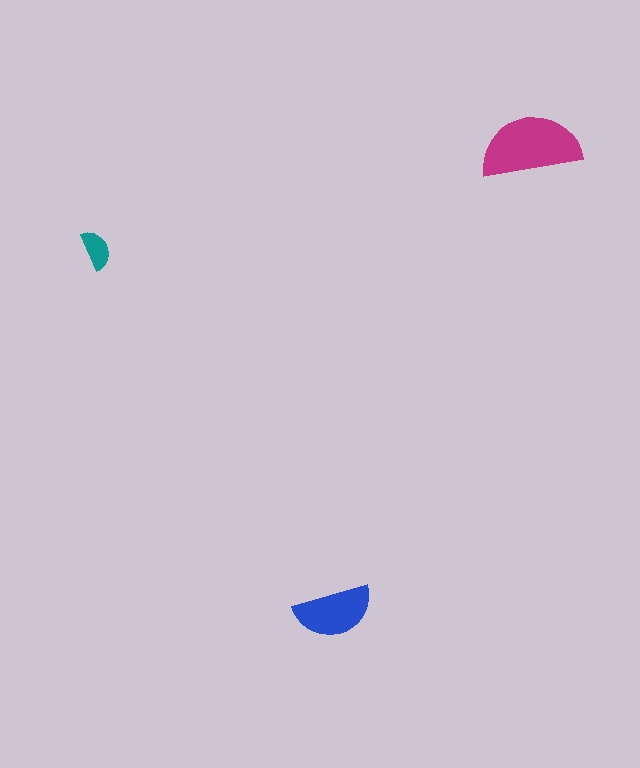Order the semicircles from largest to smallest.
the magenta one, the blue one, the teal one.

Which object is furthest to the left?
The teal semicircle is leftmost.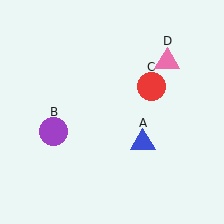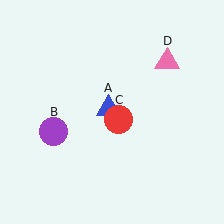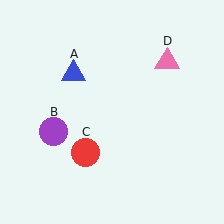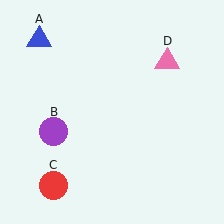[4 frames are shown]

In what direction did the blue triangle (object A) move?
The blue triangle (object A) moved up and to the left.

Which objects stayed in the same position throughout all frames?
Purple circle (object B) and pink triangle (object D) remained stationary.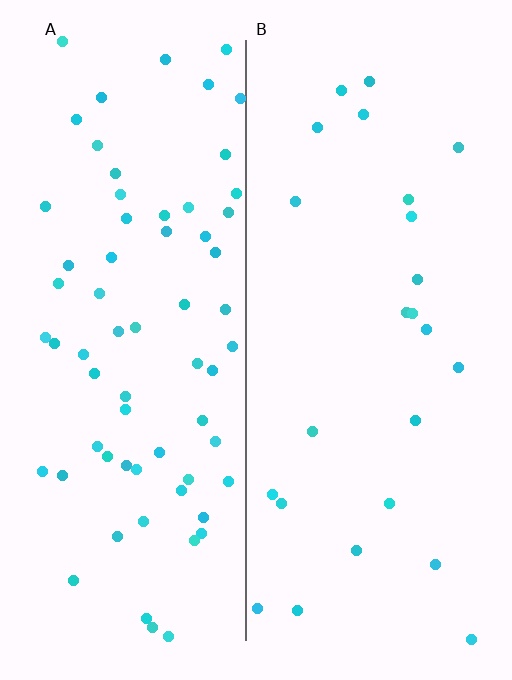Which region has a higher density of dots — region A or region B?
A (the left).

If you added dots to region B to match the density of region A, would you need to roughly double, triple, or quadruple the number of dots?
Approximately triple.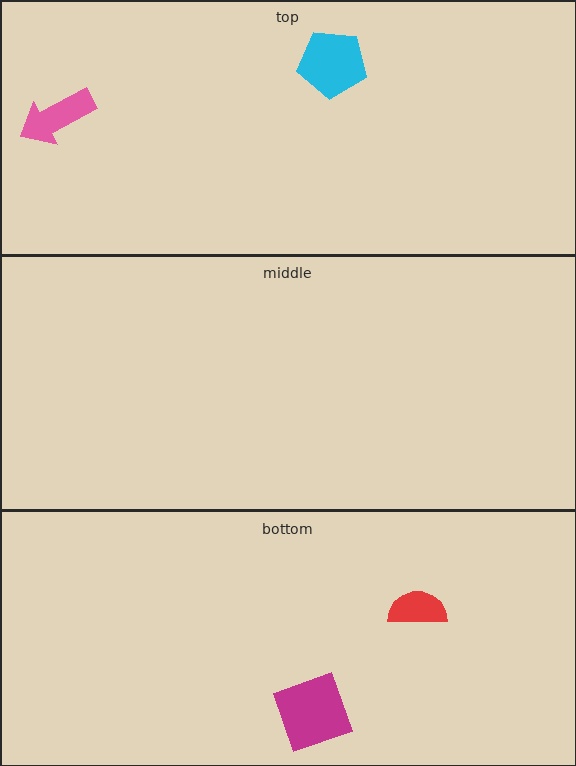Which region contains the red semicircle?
The bottom region.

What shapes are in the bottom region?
The red semicircle, the magenta diamond.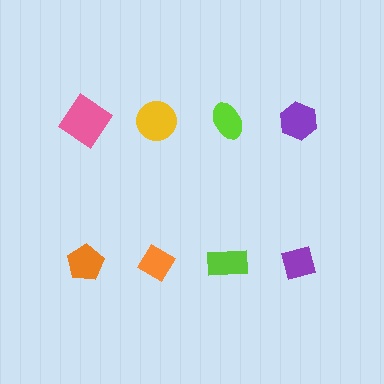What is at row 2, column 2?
An orange diamond.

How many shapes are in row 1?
4 shapes.